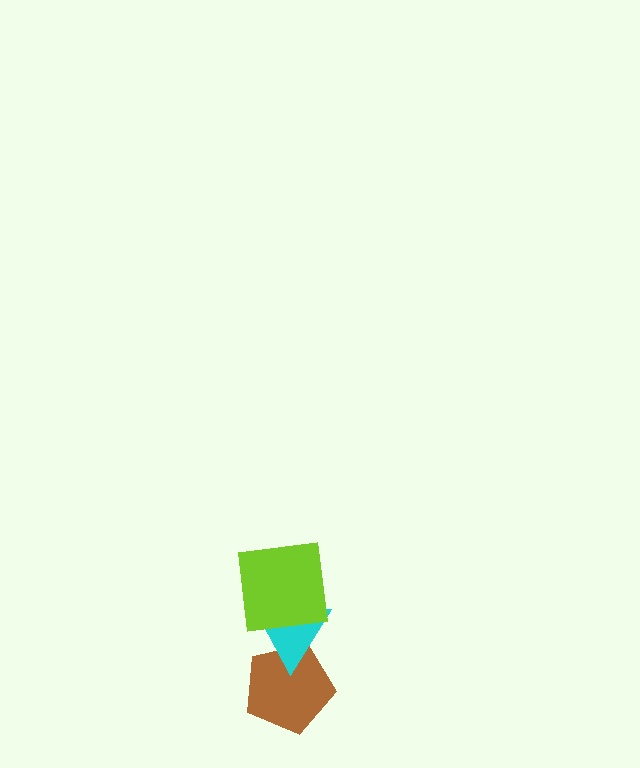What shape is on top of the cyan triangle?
The lime square is on top of the cyan triangle.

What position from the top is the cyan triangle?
The cyan triangle is 2nd from the top.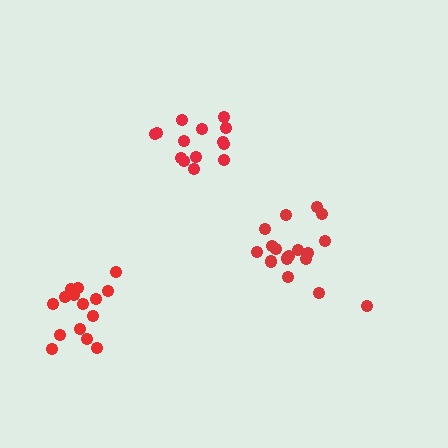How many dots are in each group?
Group 1: 15 dots, Group 2: 15 dots, Group 3: 18 dots (48 total).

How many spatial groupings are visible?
There are 3 spatial groupings.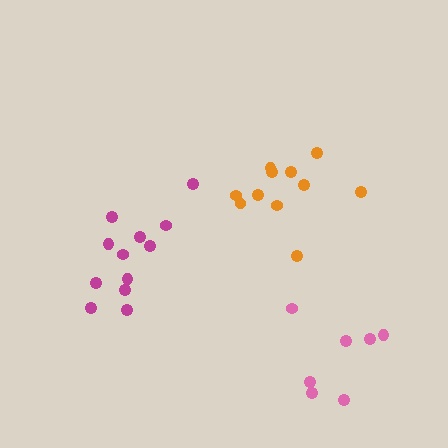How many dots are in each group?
Group 1: 7 dots, Group 2: 11 dots, Group 3: 12 dots (30 total).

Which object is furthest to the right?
The pink cluster is rightmost.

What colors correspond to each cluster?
The clusters are colored: pink, orange, magenta.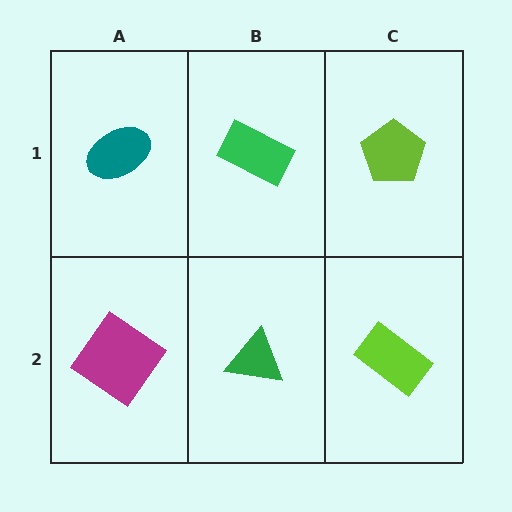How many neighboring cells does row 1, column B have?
3.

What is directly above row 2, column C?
A lime pentagon.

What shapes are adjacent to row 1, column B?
A green triangle (row 2, column B), a teal ellipse (row 1, column A), a lime pentagon (row 1, column C).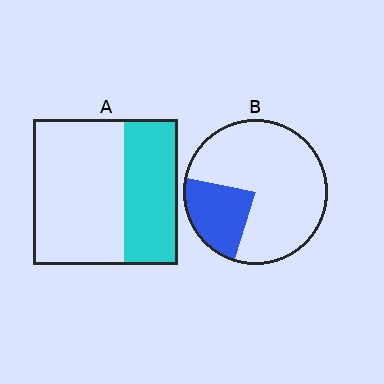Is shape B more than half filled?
No.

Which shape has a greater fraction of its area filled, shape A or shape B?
Shape A.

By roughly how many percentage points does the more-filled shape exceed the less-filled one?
By roughly 15 percentage points (A over B).